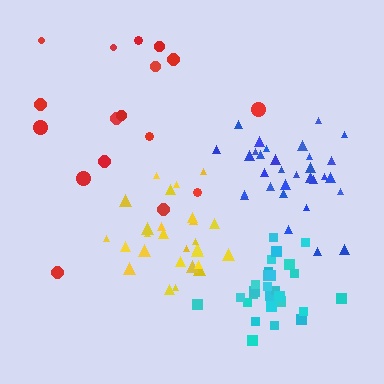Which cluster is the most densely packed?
Cyan.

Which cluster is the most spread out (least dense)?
Red.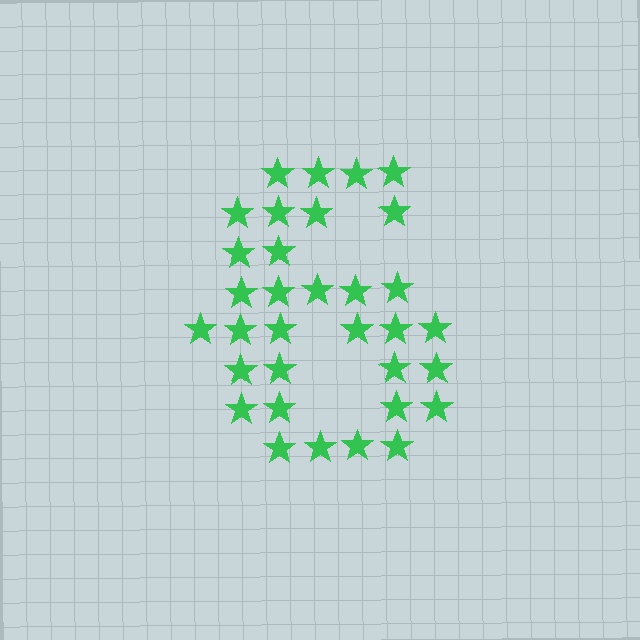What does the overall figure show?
The overall figure shows the digit 6.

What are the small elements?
The small elements are stars.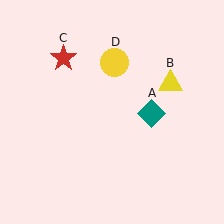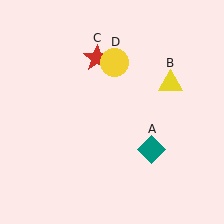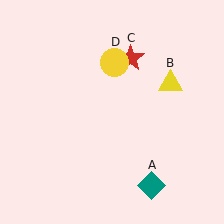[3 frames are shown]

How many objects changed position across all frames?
2 objects changed position: teal diamond (object A), red star (object C).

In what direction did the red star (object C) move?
The red star (object C) moved right.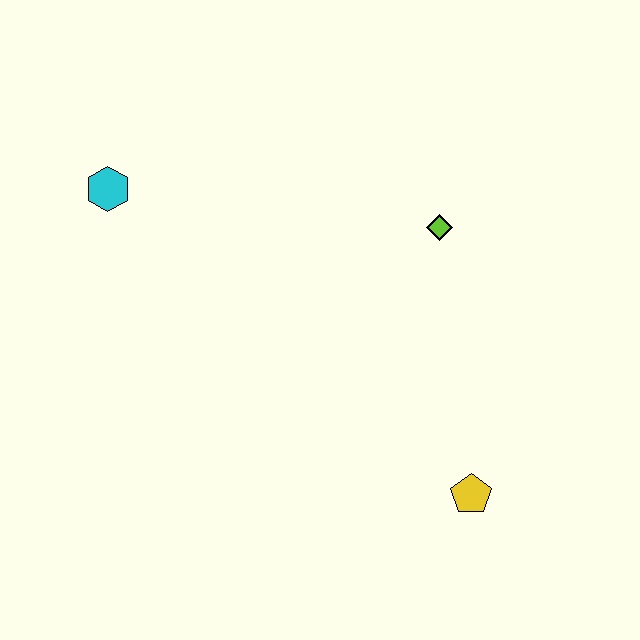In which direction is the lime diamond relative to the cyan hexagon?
The lime diamond is to the right of the cyan hexagon.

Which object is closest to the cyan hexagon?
The lime diamond is closest to the cyan hexagon.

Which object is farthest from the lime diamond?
The cyan hexagon is farthest from the lime diamond.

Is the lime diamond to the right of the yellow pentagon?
No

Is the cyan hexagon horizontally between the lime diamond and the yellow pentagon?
No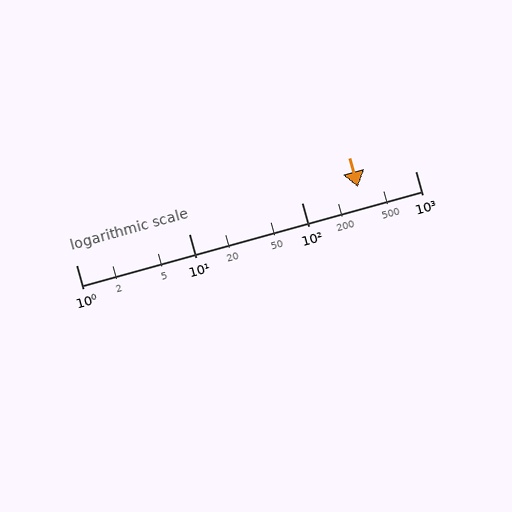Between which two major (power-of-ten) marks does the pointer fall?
The pointer is between 100 and 1000.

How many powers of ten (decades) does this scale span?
The scale spans 3 decades, from 1 to 1000.